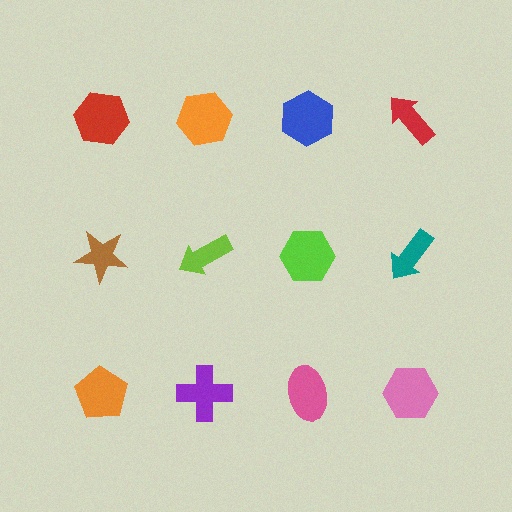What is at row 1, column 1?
A red hexagon.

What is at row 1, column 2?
An orange hexagon.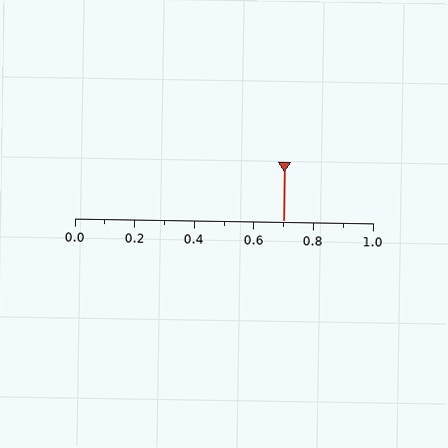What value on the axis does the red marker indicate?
The marker indicates approximately 0.7.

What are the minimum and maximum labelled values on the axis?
The axis runs from 0.0 to 1.0.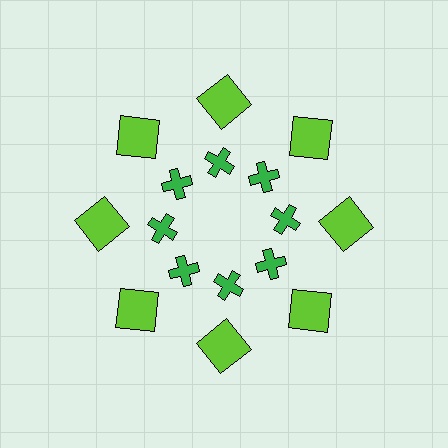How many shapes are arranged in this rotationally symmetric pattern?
There are 16 shapes, arranged in 8 groups of 2.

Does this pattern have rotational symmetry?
Yes, this pattern has 8-fold rotational symmetry. It looks the same after rotating 45 degrees around the center.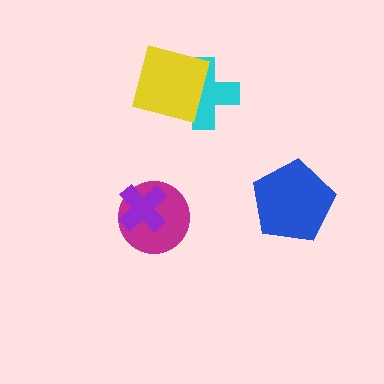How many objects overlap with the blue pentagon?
0 objects overlap with the blue pentagon.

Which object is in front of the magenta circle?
The purple cross is in front of the magenta circle.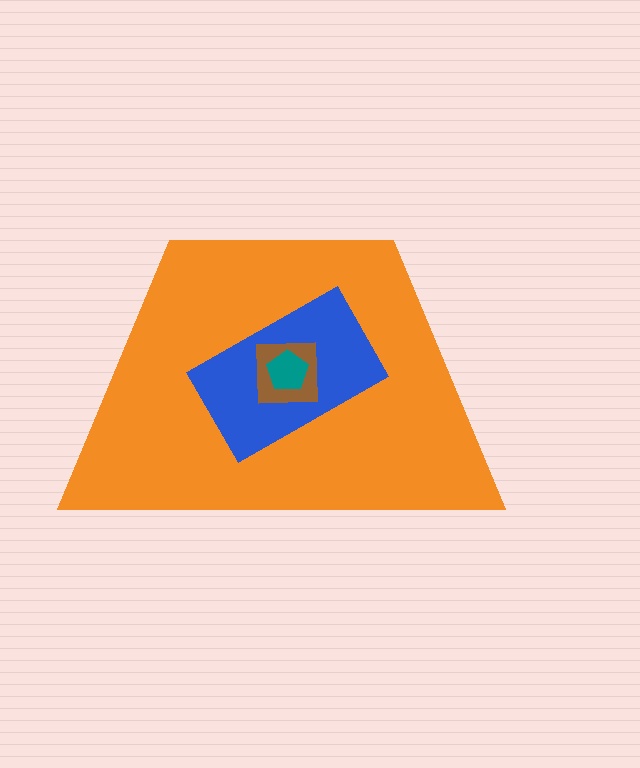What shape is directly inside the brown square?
The teal pentagon.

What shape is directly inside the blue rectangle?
The brown square.